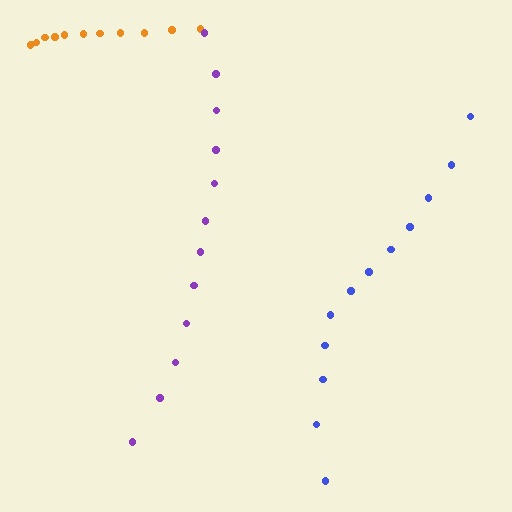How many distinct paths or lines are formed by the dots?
There are 3 distinct paths.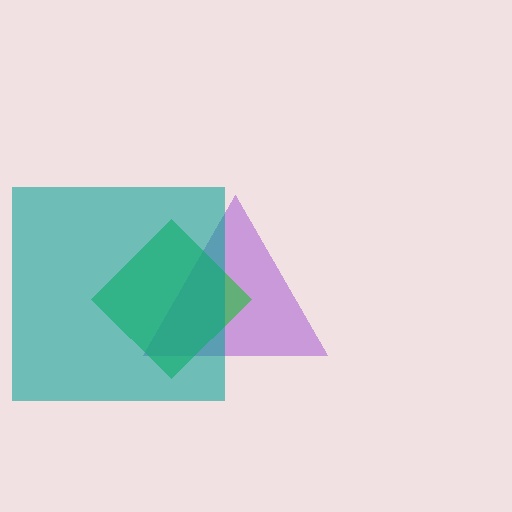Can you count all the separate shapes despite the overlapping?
Yes, there are 3 separate shapes.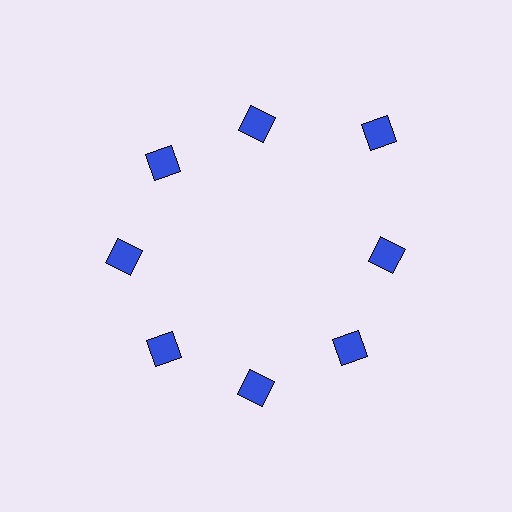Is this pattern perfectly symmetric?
No. The 8 blue squares are arranged in a ring, but one element near the 2 o'clock position is pushed outward from the center, breaking the 8-fold rotational symmetry.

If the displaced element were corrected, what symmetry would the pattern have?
It would have 8-fold rotational symmetry — the pattern would map onto itself every 45 degrees.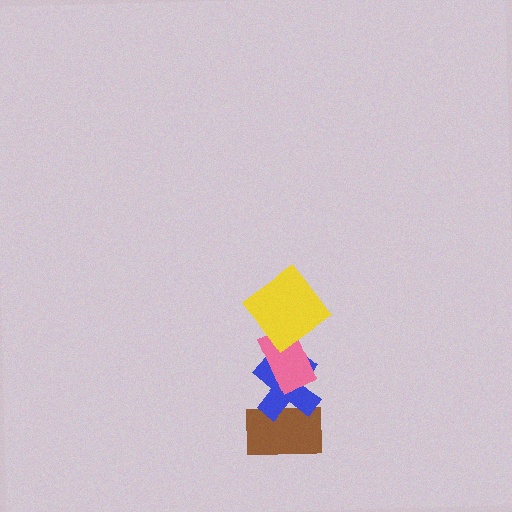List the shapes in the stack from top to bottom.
From top to bottom: the yellow diamond, the pink rectangle, the blue cross, the brown rectangle.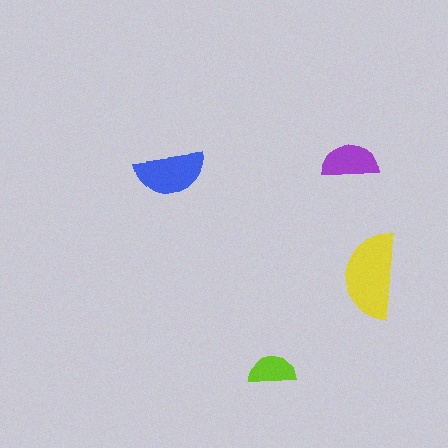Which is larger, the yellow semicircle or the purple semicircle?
The yellow one.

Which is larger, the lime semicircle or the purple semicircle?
The purple one.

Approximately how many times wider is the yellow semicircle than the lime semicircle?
About 2 times wider.